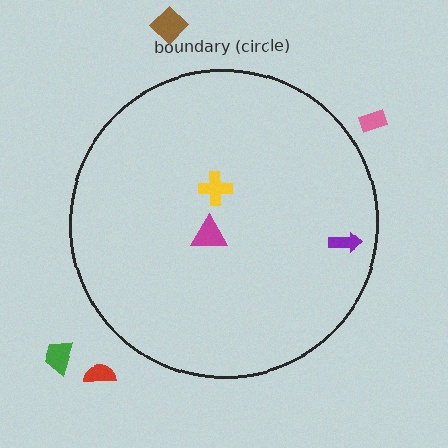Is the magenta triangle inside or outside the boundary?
Inside.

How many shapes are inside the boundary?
3 inside, 4 outside.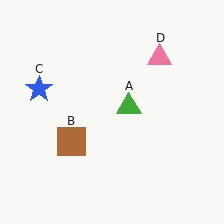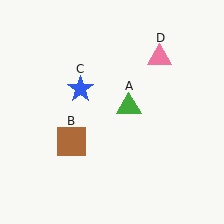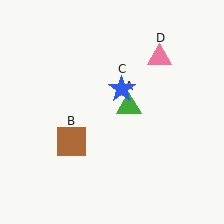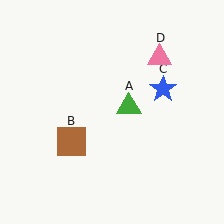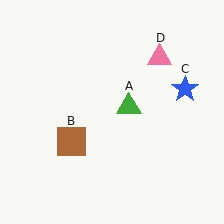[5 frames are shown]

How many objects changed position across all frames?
1 object changed position: blue star (object C).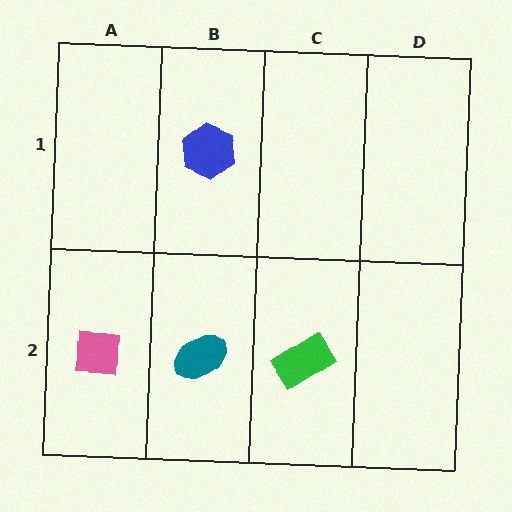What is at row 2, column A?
A pink square.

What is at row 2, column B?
A teal ellipse.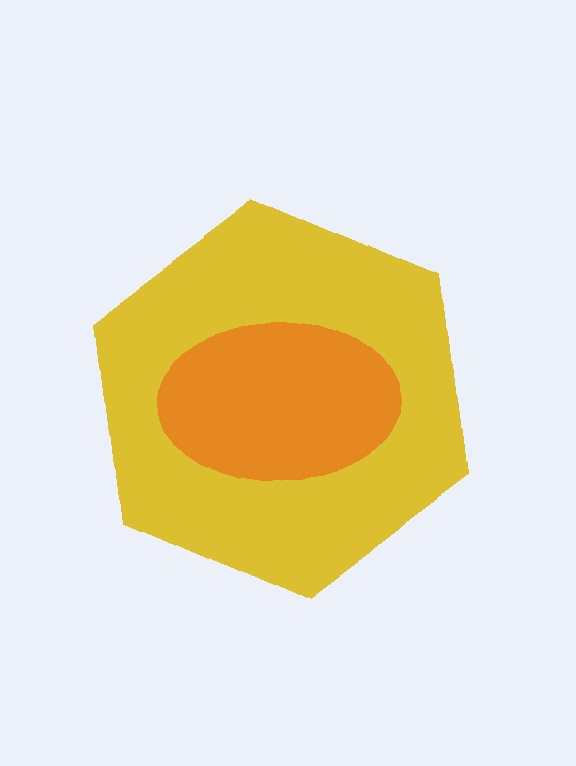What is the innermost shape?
The orange ellipse.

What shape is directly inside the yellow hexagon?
The orange ellipse.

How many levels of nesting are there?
2.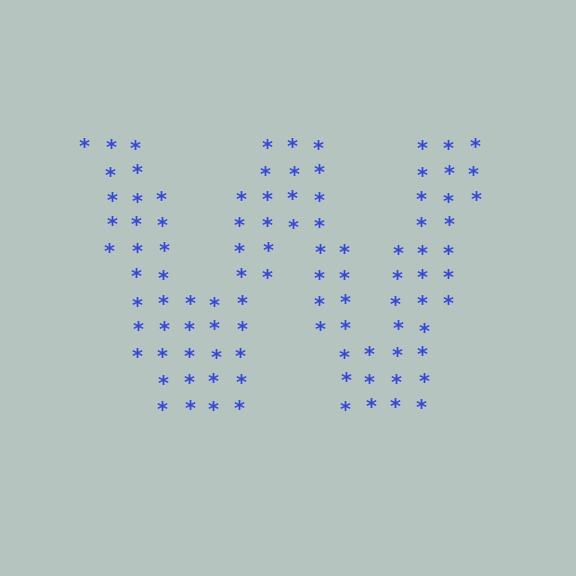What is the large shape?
The large shape is the letter W.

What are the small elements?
The small elements are asterisks.